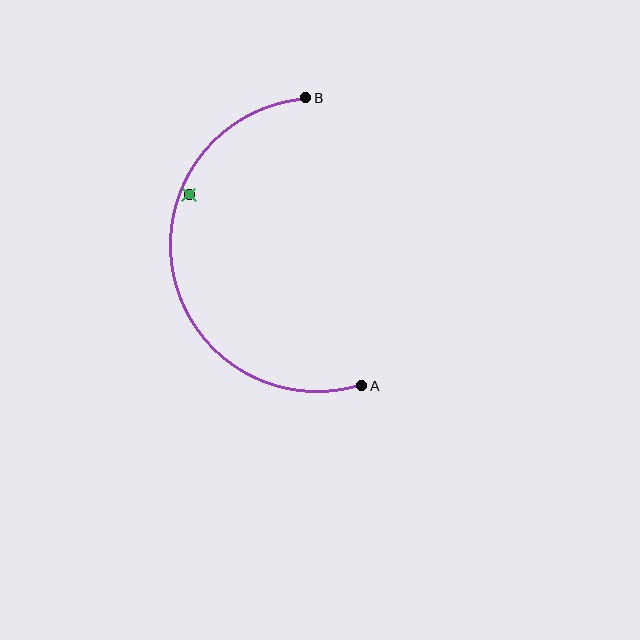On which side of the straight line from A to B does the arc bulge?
The arc bulges to the left of the straight line connecting A and B.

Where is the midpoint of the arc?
The arc midpoint is the point on the curve farthest from the straight line joining A and B. It sits to the left of that line.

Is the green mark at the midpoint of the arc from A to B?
No — the green mark does not lie on the arc at all. It sits slightly inside the curve.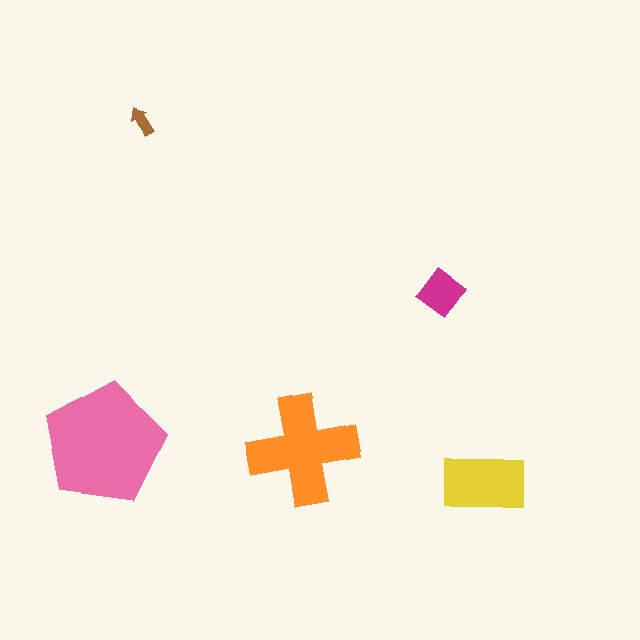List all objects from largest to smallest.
The pink pentagon, the orange cross, the yellow rectangle, the magenta diamond, the brown arrow.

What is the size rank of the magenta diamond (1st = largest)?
4th.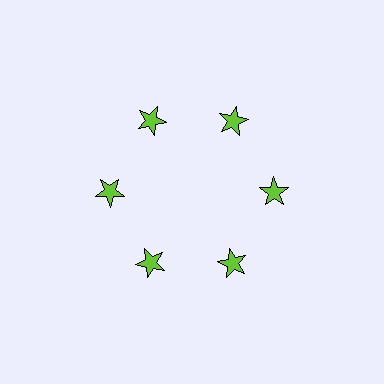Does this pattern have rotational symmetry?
Yes, this pattern has 6-fold rotational symmetry. It looks the same after rotating 60 degrees around the center.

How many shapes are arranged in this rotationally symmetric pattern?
There are 6 shapes, arranged in 6 groups of 1.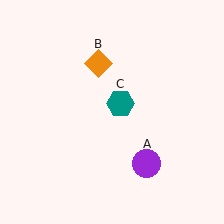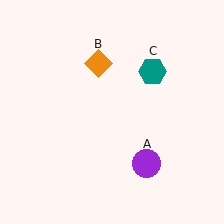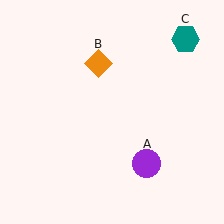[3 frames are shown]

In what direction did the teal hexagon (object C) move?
The teal hexagon (object C) moved up and to the right.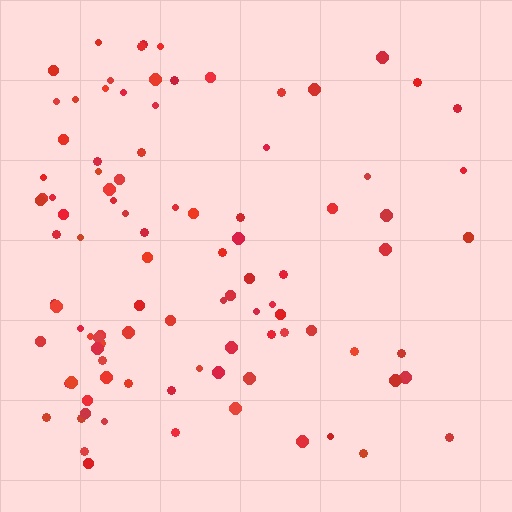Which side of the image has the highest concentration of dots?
The left.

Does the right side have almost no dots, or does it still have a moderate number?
Still a moderate number, just noticeably fewer than the left.